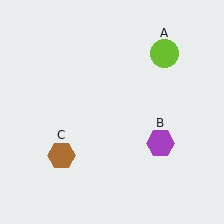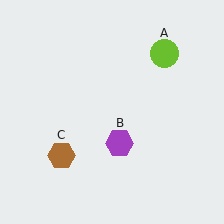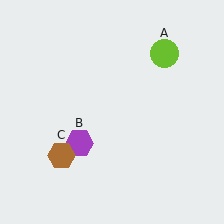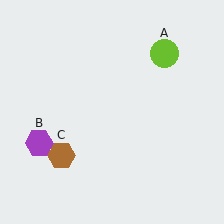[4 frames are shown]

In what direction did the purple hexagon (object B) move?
The purple hexagon (object B) moved left.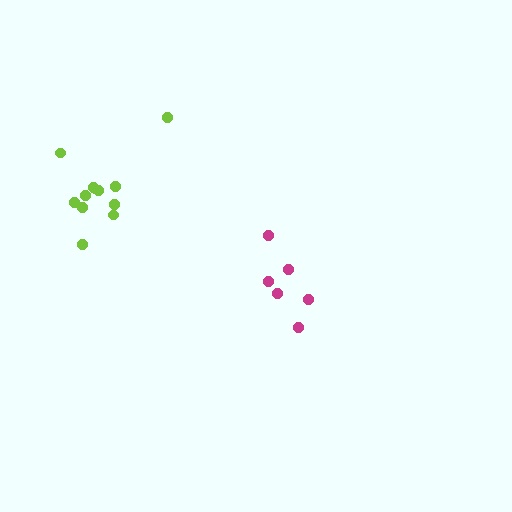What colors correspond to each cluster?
The clusters are colored: magenta, lime.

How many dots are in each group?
Group 1: 6 dots, Group 2: 12 dots (18 total).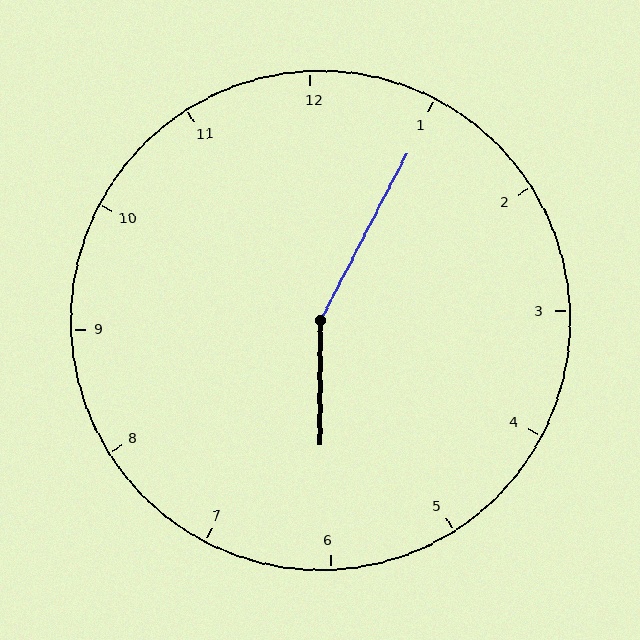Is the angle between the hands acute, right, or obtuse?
It is obtuse.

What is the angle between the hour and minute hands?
Approximately 152 degrees.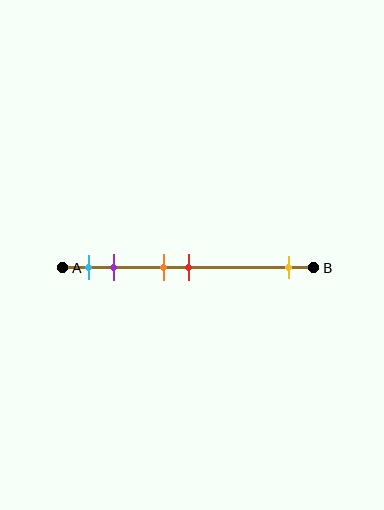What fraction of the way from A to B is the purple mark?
The purple mark is approximately 20% (0.2) of the way from A to B.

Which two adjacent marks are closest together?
The orange and red marks are the closest adjacent pair.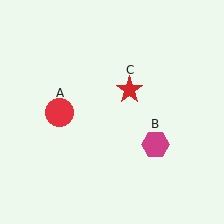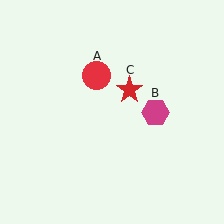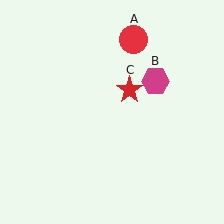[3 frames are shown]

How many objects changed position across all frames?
2 objects changed position: red circle (object A), magenta hexagon (object B).